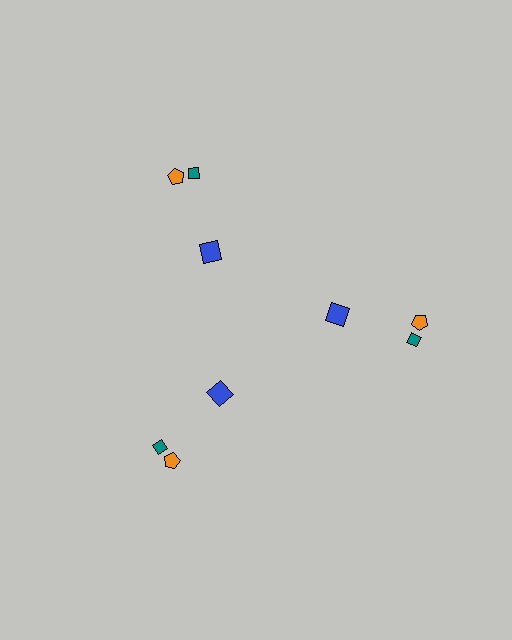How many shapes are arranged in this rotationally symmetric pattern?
There are 9 shapes, arranged in 3 groups of 3.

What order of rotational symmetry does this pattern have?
This pattern has 3-fold rotational symmetry.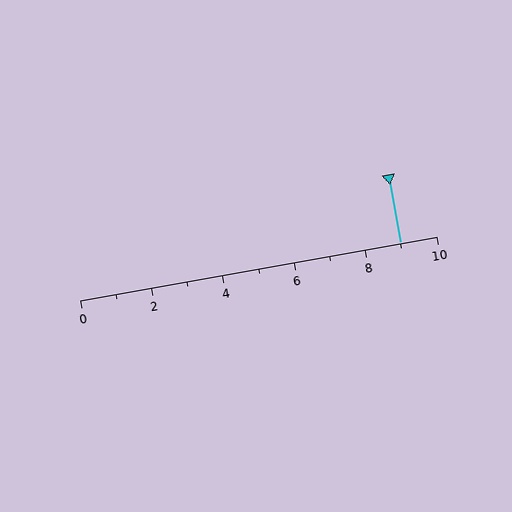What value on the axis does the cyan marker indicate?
The marker indicates approximately 9.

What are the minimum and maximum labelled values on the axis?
The axis runs from 0 to 10.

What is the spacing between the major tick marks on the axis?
The major ticks are spaced 2 apart.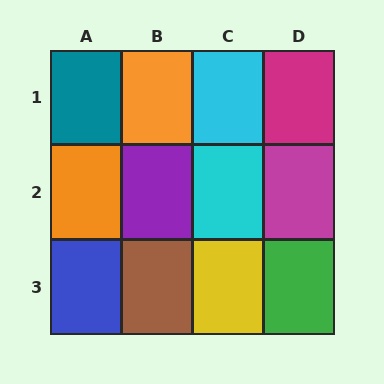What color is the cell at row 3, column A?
Blue.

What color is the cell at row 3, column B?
Brown.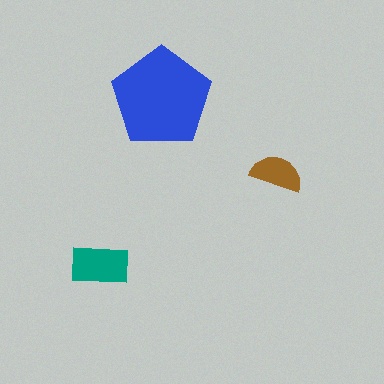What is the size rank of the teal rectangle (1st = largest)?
2nd.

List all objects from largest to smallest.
The blue pentagon, the teal rectangle, the brown semicircle.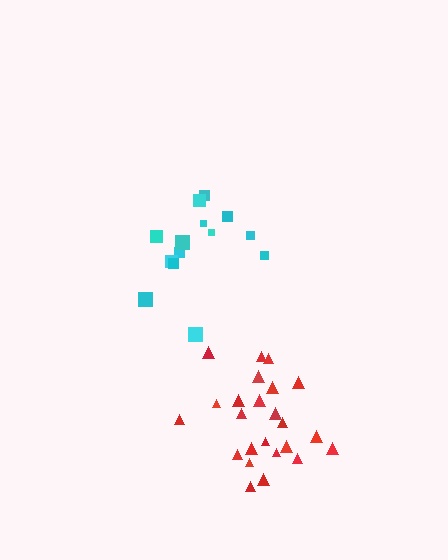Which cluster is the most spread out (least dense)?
Cyan.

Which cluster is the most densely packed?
Red.